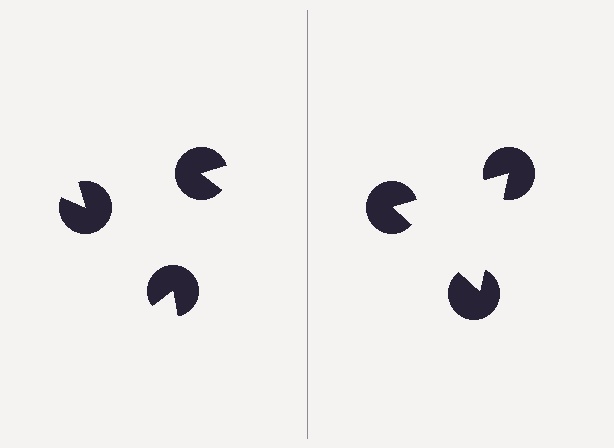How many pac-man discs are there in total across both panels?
6 — 3 on each side.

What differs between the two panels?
The pac-man discs are positioned identically on both sides; only the wedge orientations differ. On the right they align to a triangle; on the left they are misaligned.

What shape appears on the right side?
An illusory triangle.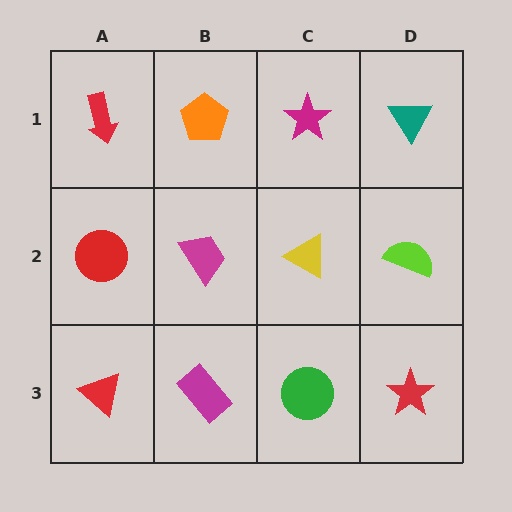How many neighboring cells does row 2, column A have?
3.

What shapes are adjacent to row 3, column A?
A red circle (row 2, column A), a magenta rectangle (row 3, column B).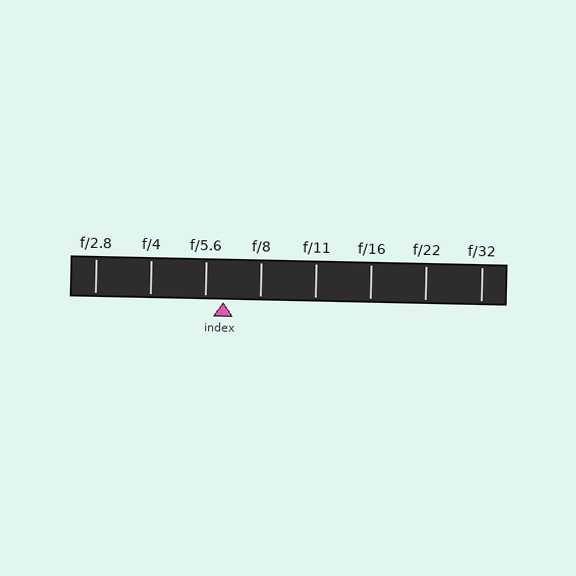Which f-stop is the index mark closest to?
The index mark is closest to f/5.6.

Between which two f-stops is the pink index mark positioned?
The index mark is between f/5.6 and f/8.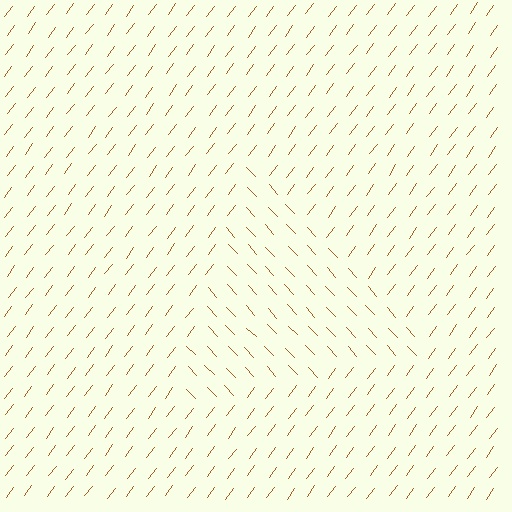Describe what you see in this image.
The image is filled with small brown line segments. A triangle region in the image has lines oriented differently from the surrounding lines, creating a visible texture boundary.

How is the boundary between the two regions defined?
The boundary is defined purely by a change in line orientation (approximately 80 degrees difference). All lines are the same color and thickness.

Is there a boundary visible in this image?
Yes, there is a texture boundary formed by a change in line orientation.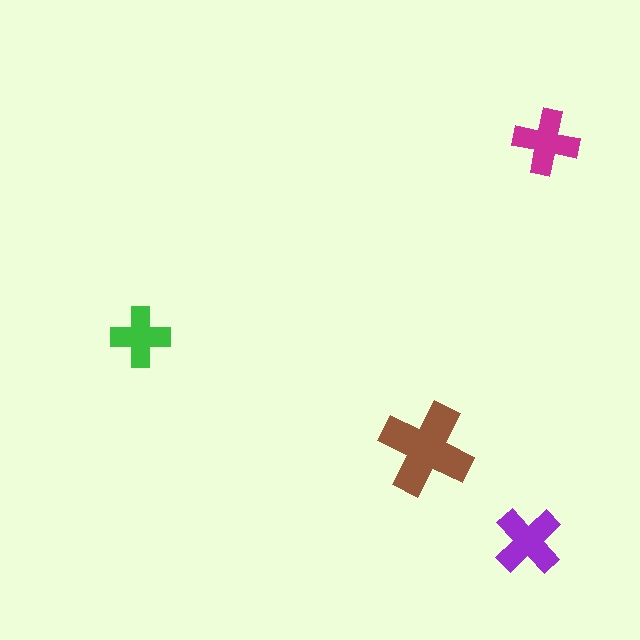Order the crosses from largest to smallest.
the brown one, the purple one, the magenta one, the green one.